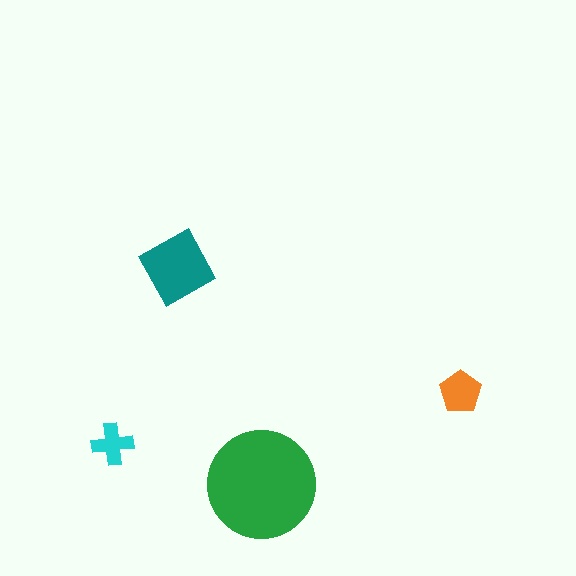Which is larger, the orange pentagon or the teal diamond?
The teal diamond.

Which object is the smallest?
The cyan cross.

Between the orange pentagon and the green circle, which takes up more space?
The green circle.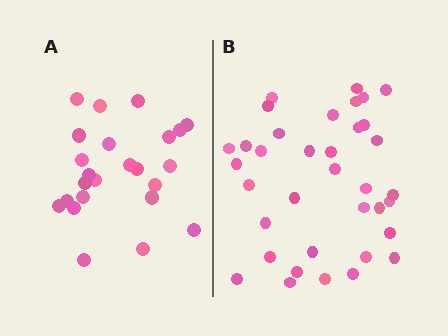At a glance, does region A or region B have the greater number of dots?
Region B (the right region) has more dots.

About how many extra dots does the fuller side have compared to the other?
Region B has roughly 12 or so more dots than region A.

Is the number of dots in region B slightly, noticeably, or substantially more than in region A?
Region B has substantially more. The ratio is roughly 1.5 to 1.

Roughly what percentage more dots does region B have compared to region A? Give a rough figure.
About 50% more.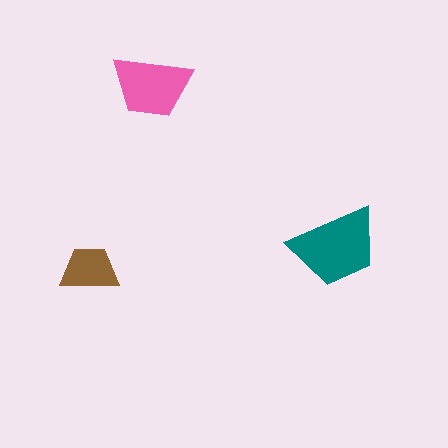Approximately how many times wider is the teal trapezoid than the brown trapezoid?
About 1.5 times wider.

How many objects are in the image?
There are 3 objects in the image.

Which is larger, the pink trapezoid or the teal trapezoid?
The teal one.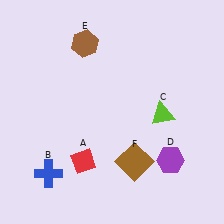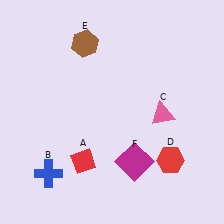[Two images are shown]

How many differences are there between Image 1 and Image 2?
There are 3 differences between the two images.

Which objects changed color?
C changed from lime to pink. D changed from purple to red. F changed from brown to magenta.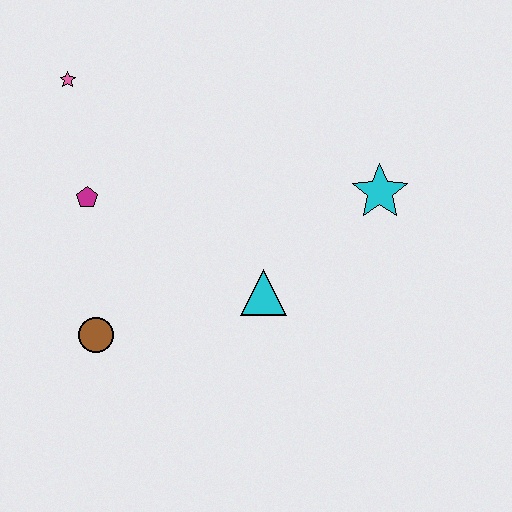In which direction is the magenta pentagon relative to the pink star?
The magenta pentagon is below the pink star.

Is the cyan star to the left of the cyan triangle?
No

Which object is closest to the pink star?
The magenta pentagon is closest to the pink star.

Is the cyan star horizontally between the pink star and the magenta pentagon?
No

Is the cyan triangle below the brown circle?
No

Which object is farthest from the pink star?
The cyan star is farthest from the pink star.